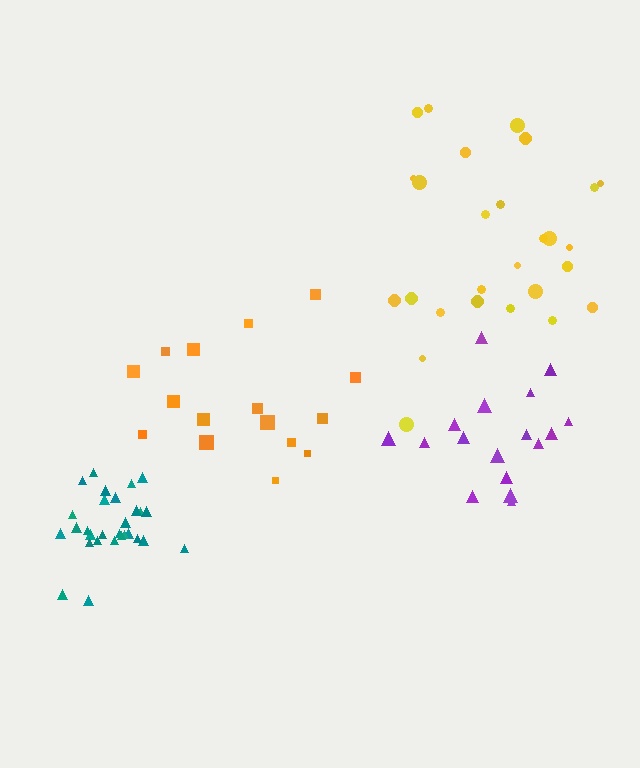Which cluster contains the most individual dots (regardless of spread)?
Teal (29).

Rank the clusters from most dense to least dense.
teal, purple, yellow, orange.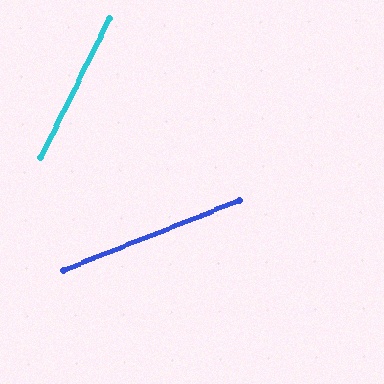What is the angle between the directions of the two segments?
Approximately 42 degrees.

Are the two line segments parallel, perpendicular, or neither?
Neither parallel nor perpendicular — they differ by about 42°.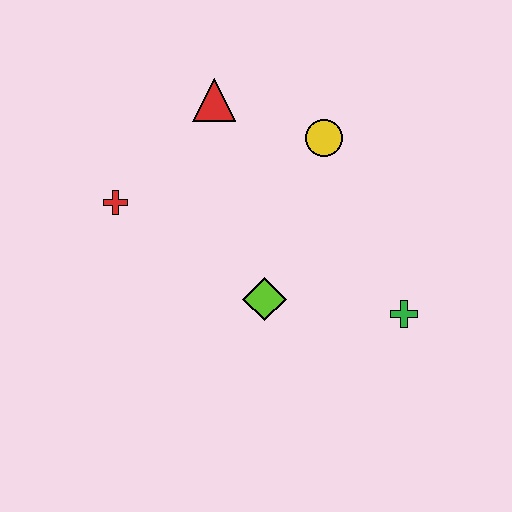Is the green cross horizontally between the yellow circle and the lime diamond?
No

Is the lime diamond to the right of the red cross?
Yes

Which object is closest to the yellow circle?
The red triangle is closest to the yellow circle.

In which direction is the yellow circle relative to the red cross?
The yellow circle is to the right of the red cross.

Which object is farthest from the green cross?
The red cross is farthest from the green cross.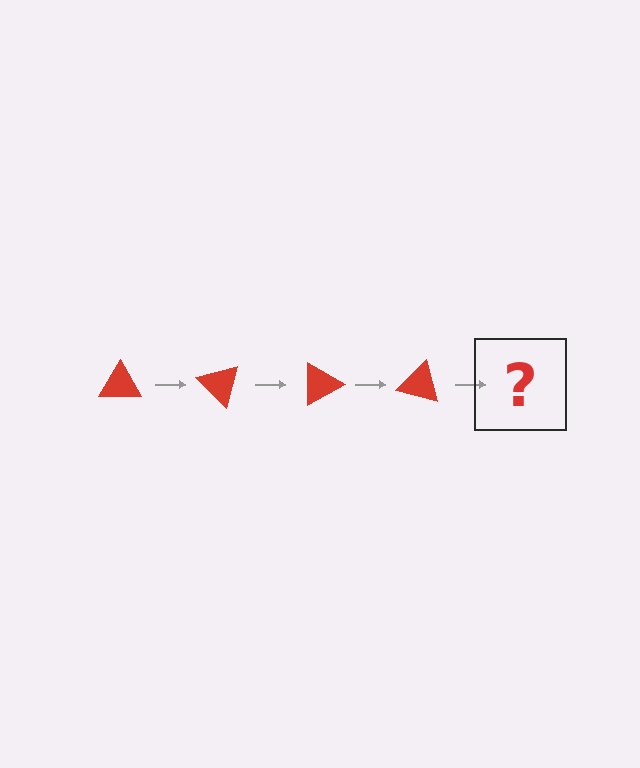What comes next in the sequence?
The next element should be a red triangle rotated 180 degrees.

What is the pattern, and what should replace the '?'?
The pattern is that the triangle rotates 45 degrees each step. The '?' should be a red triangle rotated 180 degrees.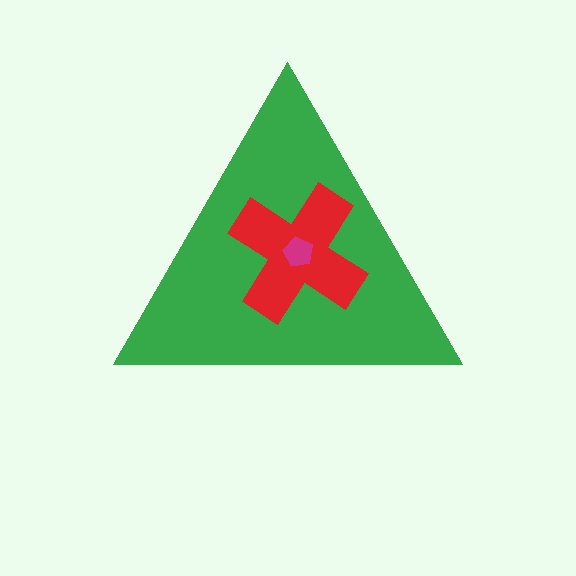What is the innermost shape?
The magenta pentagon.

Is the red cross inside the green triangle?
Yes.